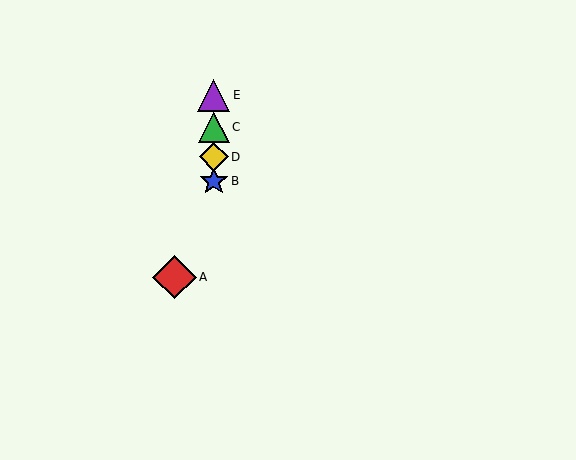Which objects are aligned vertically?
Objects B, C, D, E are aligned vertically.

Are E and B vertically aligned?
Yes, both are at x≈214.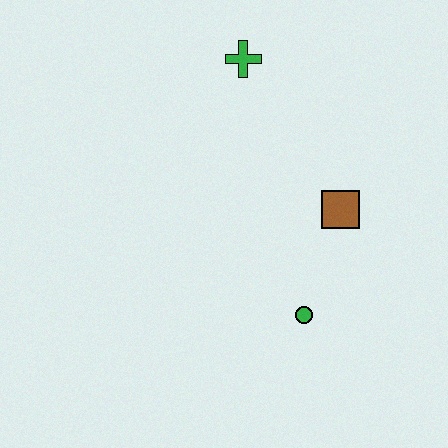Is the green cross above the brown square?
Yes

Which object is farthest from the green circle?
The green cross is farthest from the green circle.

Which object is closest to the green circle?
The brown square is closest to the green circle.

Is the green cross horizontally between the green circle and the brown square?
No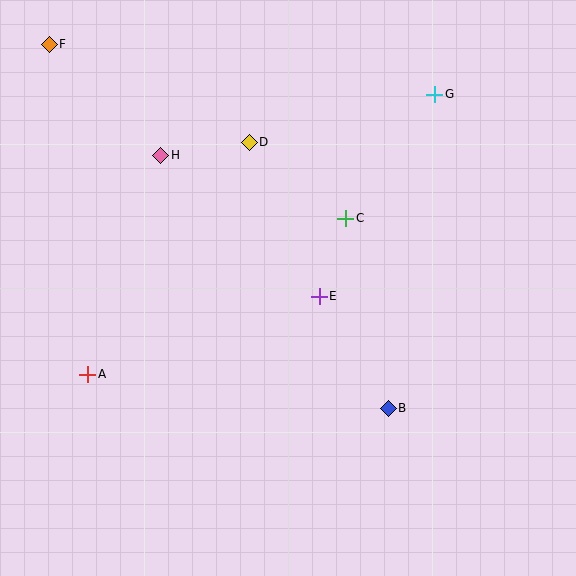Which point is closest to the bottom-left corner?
Point A is closest to the bottom-left corner.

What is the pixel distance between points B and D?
The distance between B and D is 300 pixels.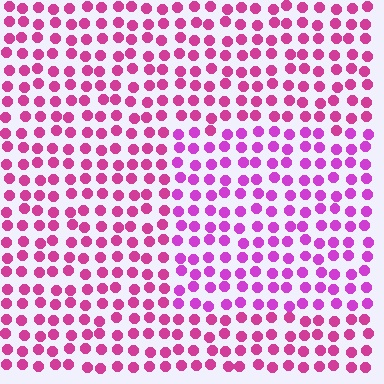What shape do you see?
I see a rectangle.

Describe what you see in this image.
The image is filled with small magenta elements in a uniform arrangement. A rectangle-shaped region is visible where the elements are tinted to a slightly different hue, forming a subtle color boundary.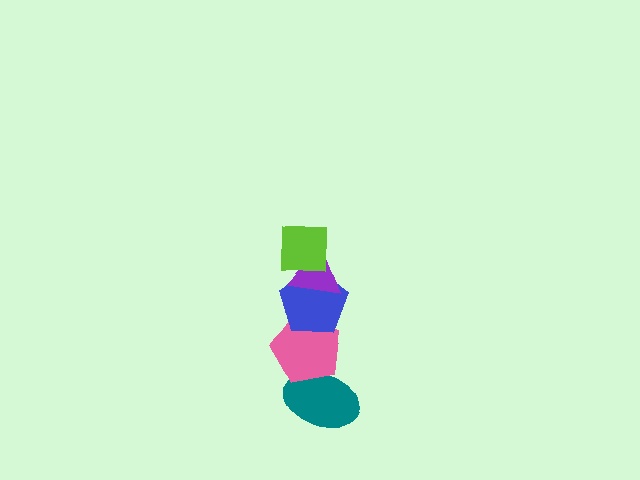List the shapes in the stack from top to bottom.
From top to bottom: the lime square, the purple triangle, the blue pentagon, the pink pentagon, the teal ellipse.